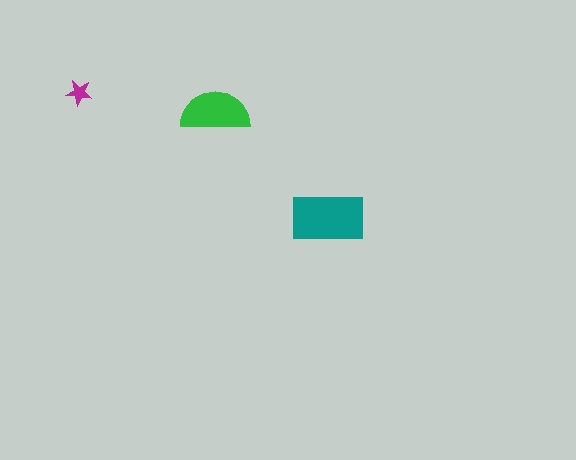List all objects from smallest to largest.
The magenta star, the green semicircle, the teal rectangle.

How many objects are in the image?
There are 3 objects in the image.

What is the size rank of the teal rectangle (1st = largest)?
1st.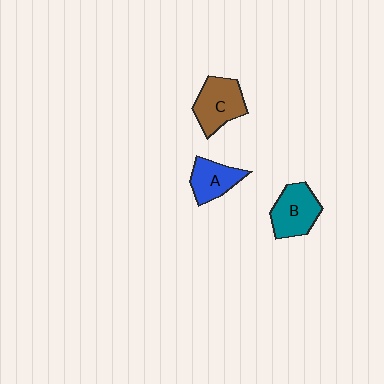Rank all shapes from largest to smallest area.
From largest to smallest: C (brown), B (teal), A (blue).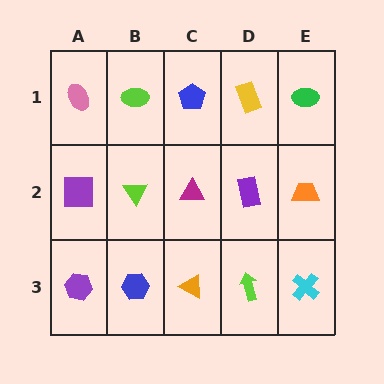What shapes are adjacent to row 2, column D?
A yellow rectangle (row 1, column D), a lime arrow (row 3, column D), a magenta triangle (row 2, column C), an orange trapezoid (row 2, column E).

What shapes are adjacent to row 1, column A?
A purple square (row 2, column A), a lime ellipse (row 1, column B).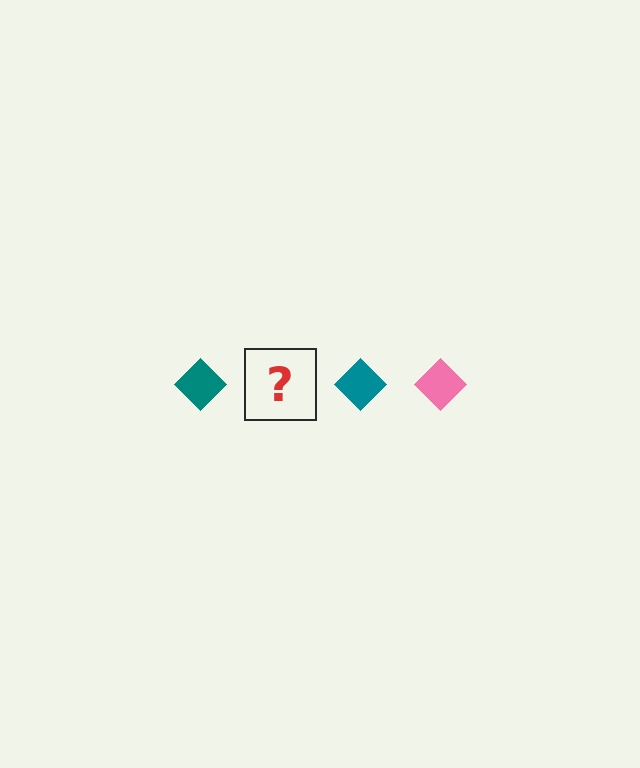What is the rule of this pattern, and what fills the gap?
The rule is that the pattern cycles through teal, pink diamonds. The gap should be filled with a pink diamond.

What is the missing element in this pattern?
The missing element is a pink diamond.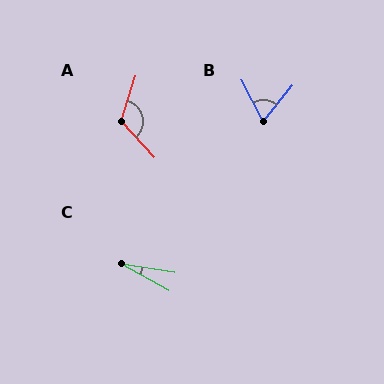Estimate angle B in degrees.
Approximately 66 degrees.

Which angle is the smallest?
C, at approximately 20 degrees.